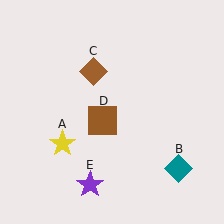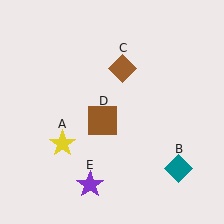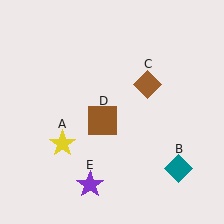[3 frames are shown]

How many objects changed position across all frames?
1 object changed position: brown diamond (object C).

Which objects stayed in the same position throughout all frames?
Yellow star (object A) and teal diamond (object B) and brown square (object D) and purple star (object E) remained stationary.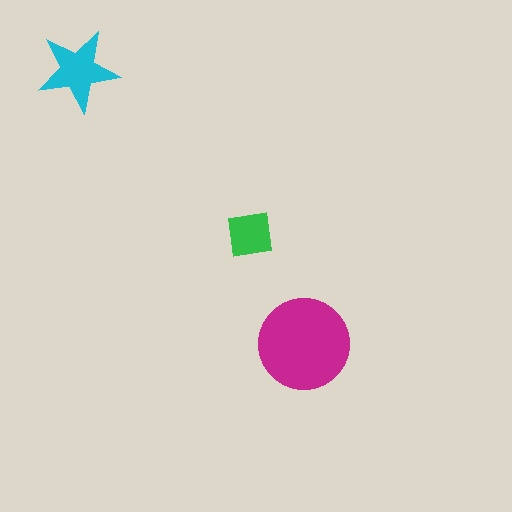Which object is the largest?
The magenta circle.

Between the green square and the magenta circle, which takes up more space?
The magenta circle.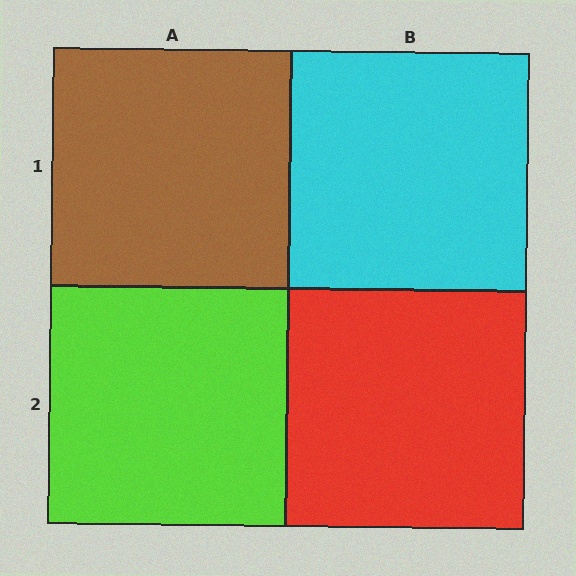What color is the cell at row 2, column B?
Red.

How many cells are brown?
1 cell is brown.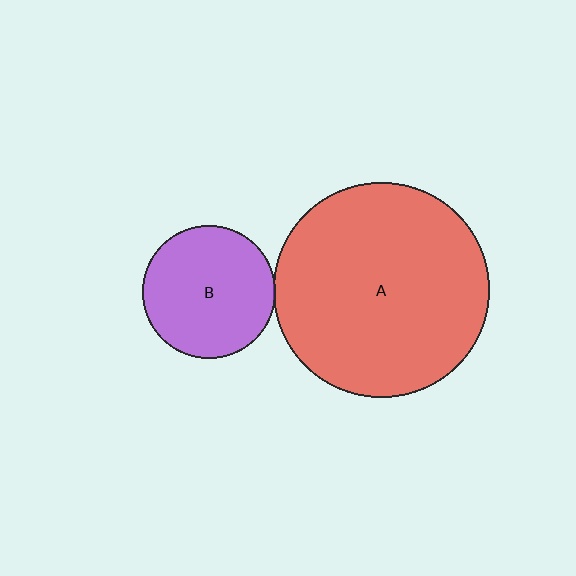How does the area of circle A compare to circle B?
Approximately 2.6 times.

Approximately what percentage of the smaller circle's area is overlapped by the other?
Approximately 5%.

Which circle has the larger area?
Circle A (red).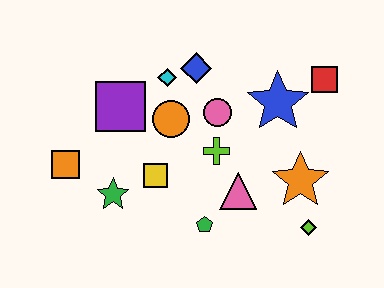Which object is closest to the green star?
The yellow square is closest to the green star.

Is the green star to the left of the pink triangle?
Yes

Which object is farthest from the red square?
The orange square is farthest from the red square.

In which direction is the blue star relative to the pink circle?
The blue star is to the right of the pink circle.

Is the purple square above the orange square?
Yes